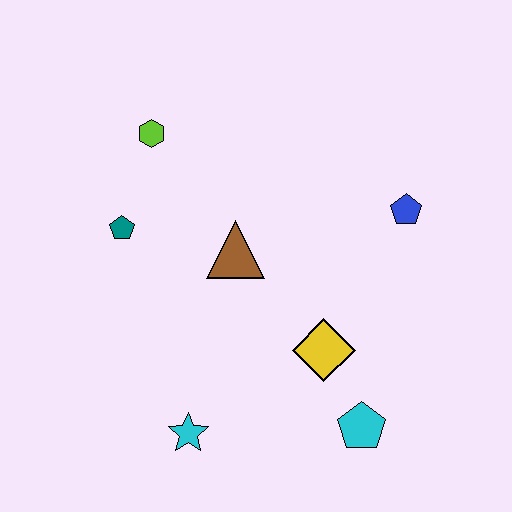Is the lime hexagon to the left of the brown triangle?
Yes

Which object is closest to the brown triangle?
The teal pentagon is closest to the brown triangle.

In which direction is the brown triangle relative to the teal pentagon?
The brown triangle is to the right of the teal pentagon.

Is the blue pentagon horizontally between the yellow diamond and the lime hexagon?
No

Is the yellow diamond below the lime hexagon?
Yes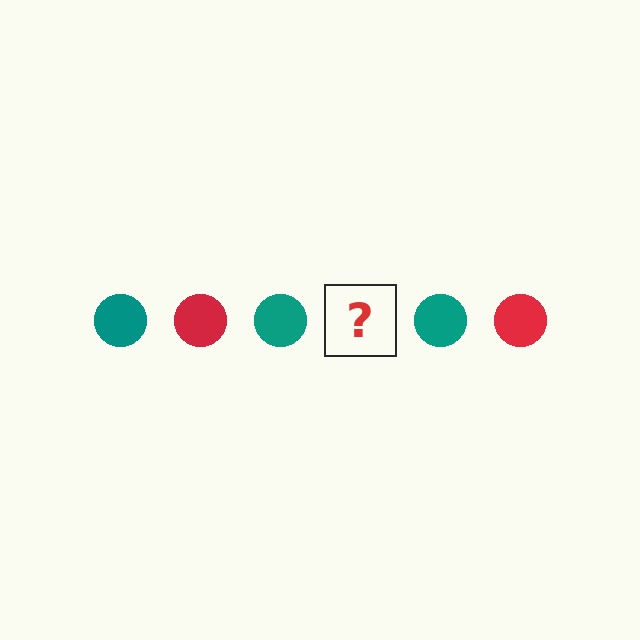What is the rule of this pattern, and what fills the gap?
The rule is that the pattern cycles through teal, red circles. The gap should be filled with a red circle.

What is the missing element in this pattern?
The missing element is a red circle.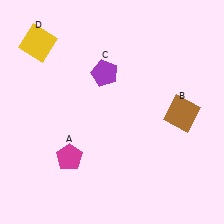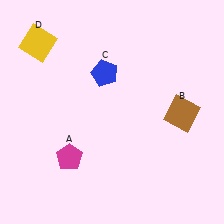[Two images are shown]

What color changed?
The pentagon (C) changed from purple in Image 1 to blue in Image 2.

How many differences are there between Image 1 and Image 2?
There is 1 difference between the two images.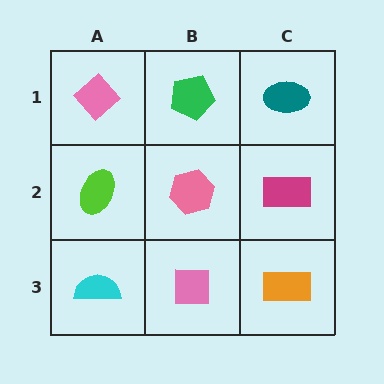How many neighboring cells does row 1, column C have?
2.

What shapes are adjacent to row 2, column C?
A teal ellipse (row 1, column C), an orange rectangle (row 3, column C), a pink hexagon (row 2, column B).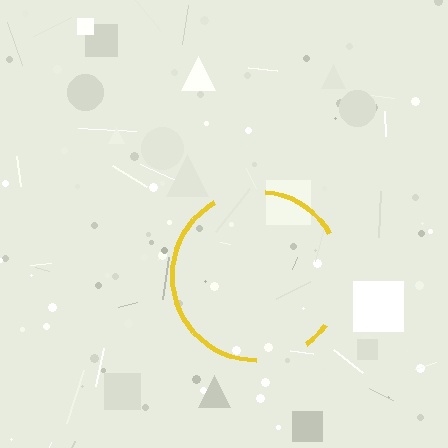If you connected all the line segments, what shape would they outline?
They would outline a circle.